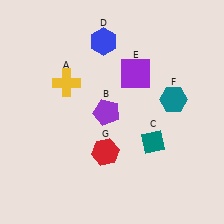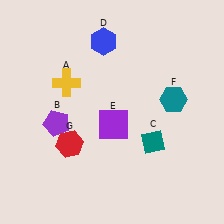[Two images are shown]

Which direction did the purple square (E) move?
The purple square (E) moved down.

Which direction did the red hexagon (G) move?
The red hexagon (G) moved left.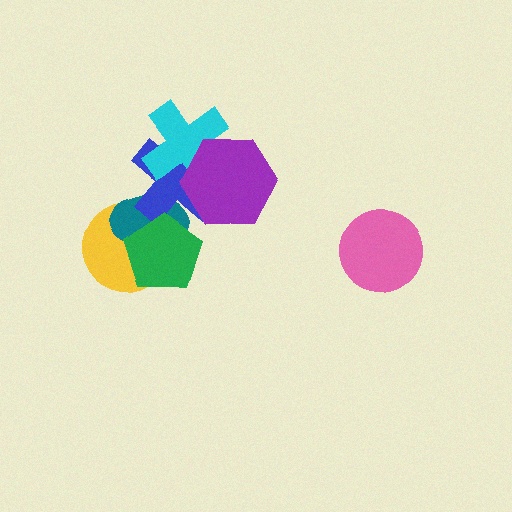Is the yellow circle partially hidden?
Yes, it is partially covered by another shape.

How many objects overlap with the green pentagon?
3 objects overlap with the green pentagon.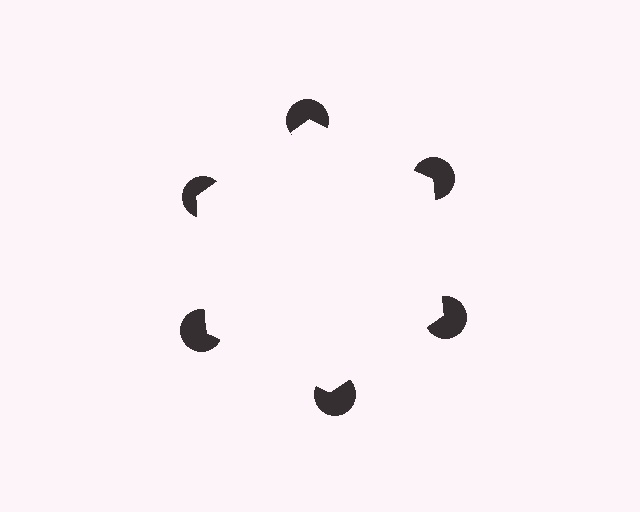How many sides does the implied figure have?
6 sides.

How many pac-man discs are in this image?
There are 6 — one at each vertex of the illusory hexagon.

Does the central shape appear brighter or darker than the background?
It typically appears slightly brighter than the background, even though no actual brightness change is drawn.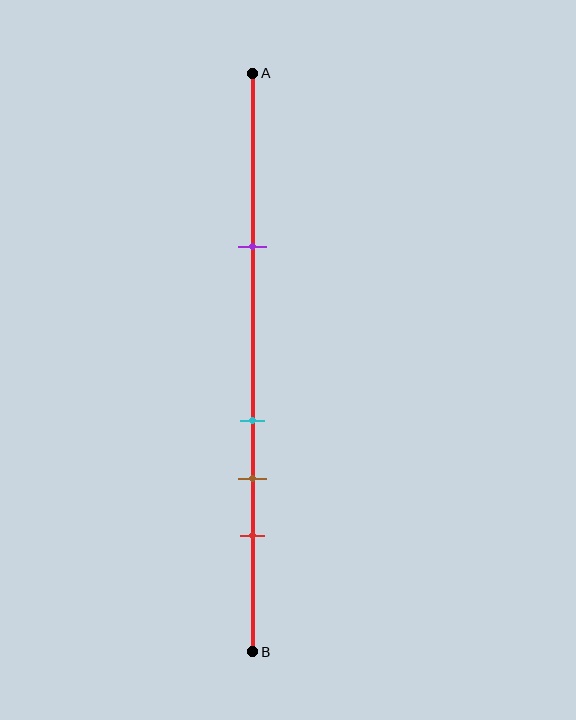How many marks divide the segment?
There are 4 marks dividing the segment.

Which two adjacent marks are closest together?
The cyan and brown marks are the closest adjacent pair.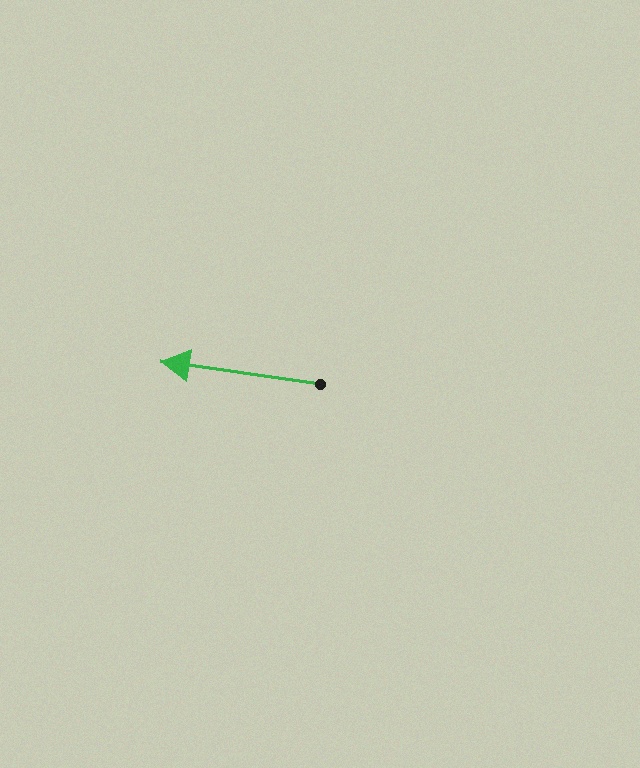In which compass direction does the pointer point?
West.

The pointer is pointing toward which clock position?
Roughly 9 o'clock.